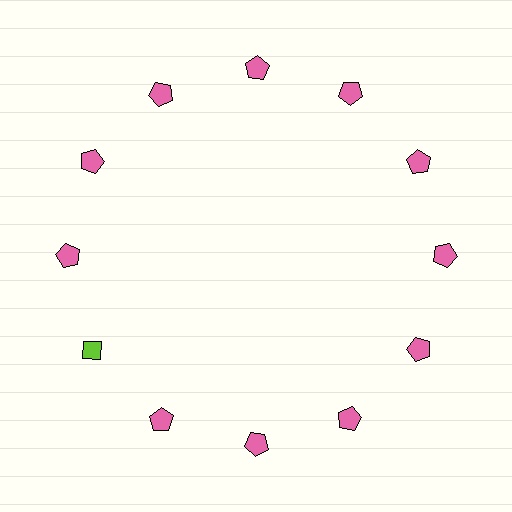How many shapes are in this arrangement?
There are 12 shapes arranged in a ring pattern.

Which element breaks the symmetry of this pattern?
The lime diamond at roughly the 8 o'clock position breaks the symmetry. All other shapes are pink pentagons.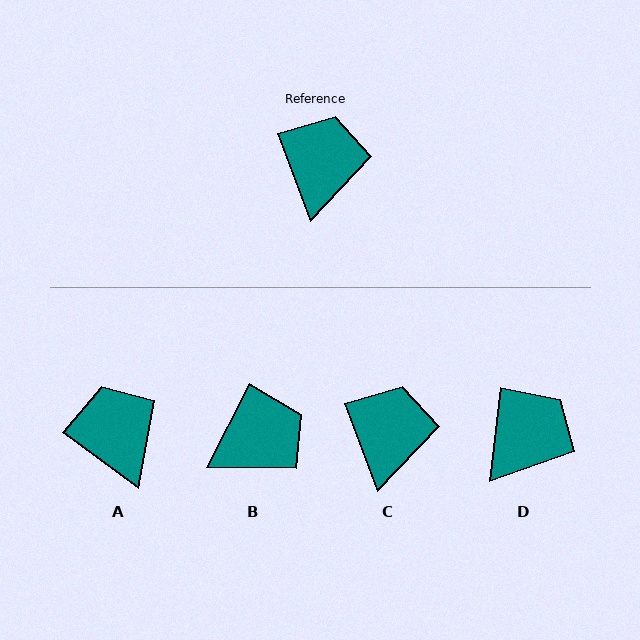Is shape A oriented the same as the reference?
No, it is off by about 33 degrees.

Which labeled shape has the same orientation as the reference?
C.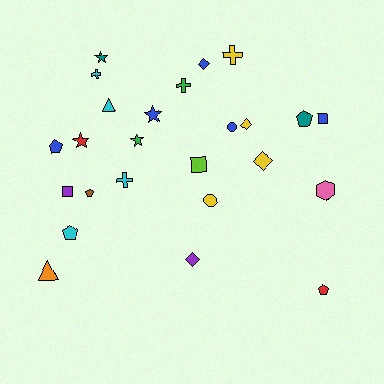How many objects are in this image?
There are 25 objects.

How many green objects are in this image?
There are 2 green objects.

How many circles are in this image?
There are 2 circles.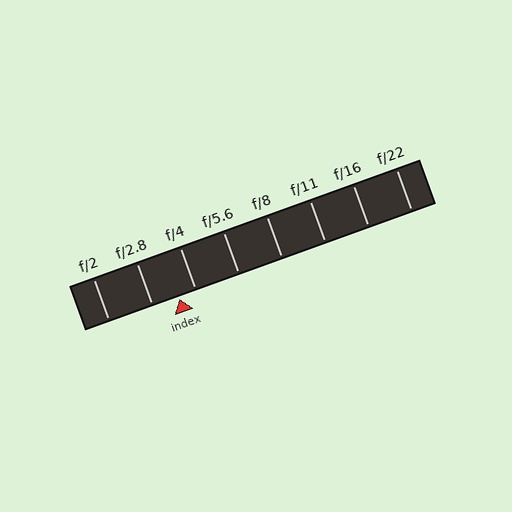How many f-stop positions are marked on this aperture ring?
There are 8 f-stop positions marked.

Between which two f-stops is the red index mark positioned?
The index mark is between f/2.8 and f/4.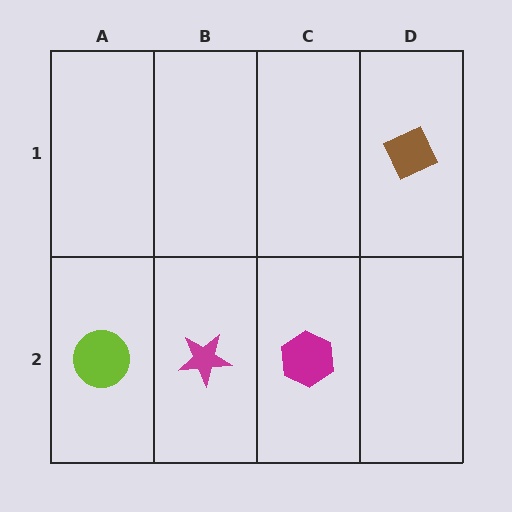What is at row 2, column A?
A lime circle.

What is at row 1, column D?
A brown diamond.